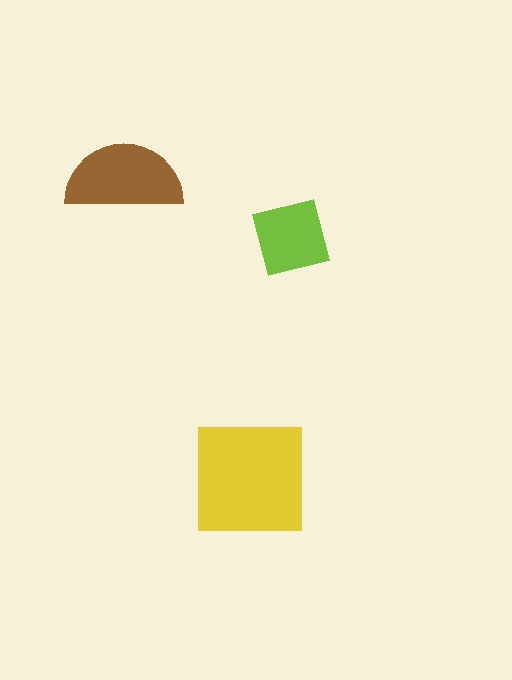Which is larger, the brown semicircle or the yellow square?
The yellow square.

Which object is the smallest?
The lime square.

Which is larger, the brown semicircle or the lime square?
The brown semicircle.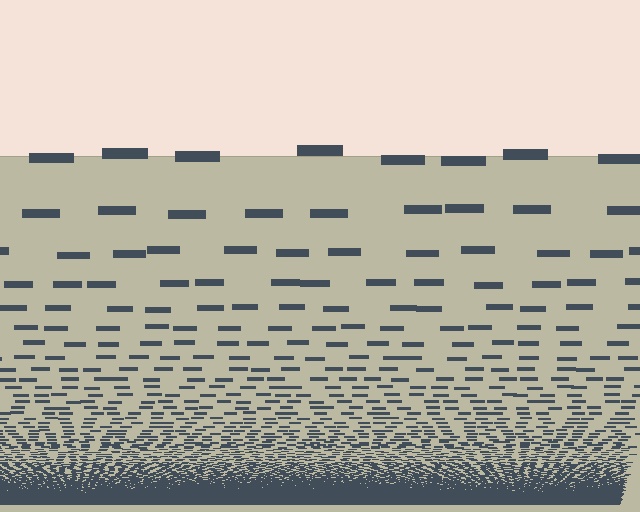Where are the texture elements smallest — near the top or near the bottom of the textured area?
Near the bottom.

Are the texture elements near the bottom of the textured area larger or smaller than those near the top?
Smaller. The gradient is inverted — elements near the bottom are smaller and denser.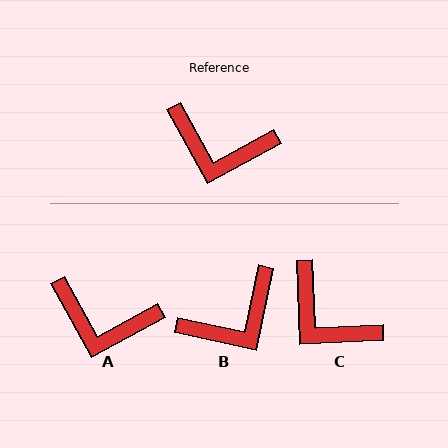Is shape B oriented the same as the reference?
No, it is off by about 49 degrees.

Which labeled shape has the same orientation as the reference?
A.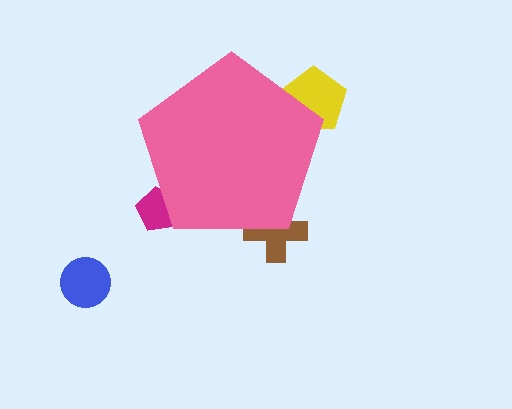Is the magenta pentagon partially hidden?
Yes, the magenta pentagon is partially hidden behind the pink pentagon.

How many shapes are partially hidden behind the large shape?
3 shapes are partially hidden.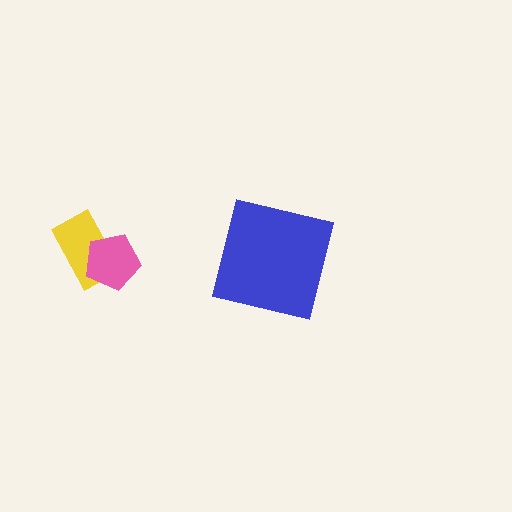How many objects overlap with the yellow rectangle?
1 object overlaps with the yellow rectangle.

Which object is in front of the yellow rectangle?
The pink pentagon is in front of the yellow rectangle.